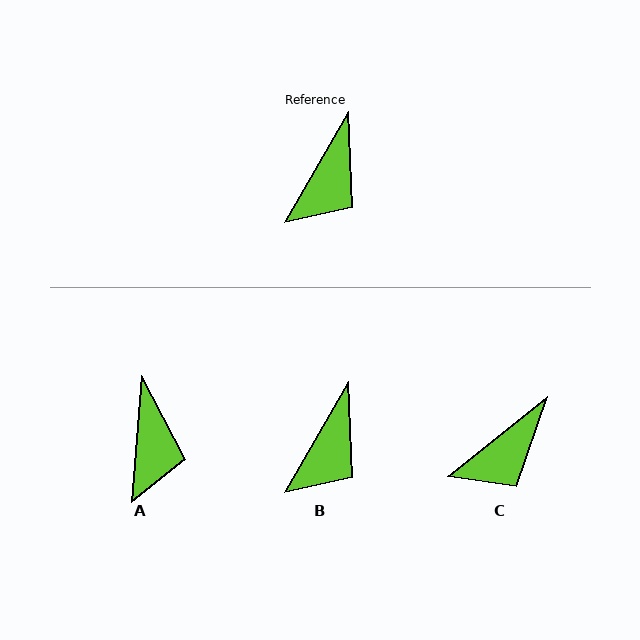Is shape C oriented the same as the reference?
No, it is off by about 21 degrees.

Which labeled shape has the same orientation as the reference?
B.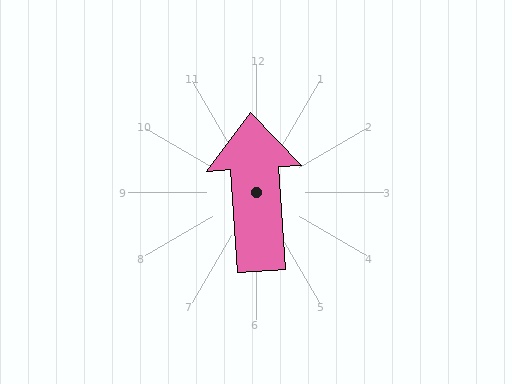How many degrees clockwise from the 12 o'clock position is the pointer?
Approximately 356 degrees.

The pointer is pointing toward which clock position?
Roughly 12 o'clock.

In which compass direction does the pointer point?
North.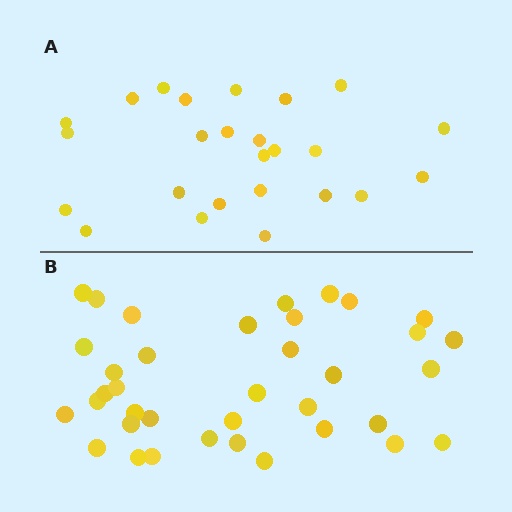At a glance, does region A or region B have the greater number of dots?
Region B (the bottom region) has more dots.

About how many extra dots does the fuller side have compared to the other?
Region B has roughly 12 or so more dots than region A.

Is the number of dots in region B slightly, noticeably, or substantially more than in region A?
Region B has substantially more. The ratio is roughly 1.5 to 1.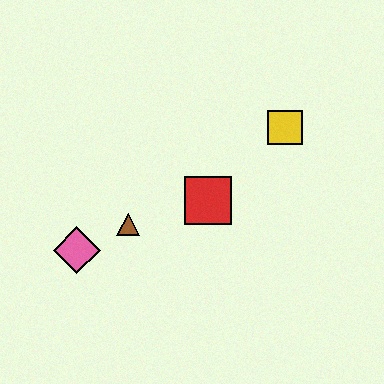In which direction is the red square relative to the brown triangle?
The red square is to the right of the brown triangle.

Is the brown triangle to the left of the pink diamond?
No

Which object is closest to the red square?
The brown triangle is closest to the red square.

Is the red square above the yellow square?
No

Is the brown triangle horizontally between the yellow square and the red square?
No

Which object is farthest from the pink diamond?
The yellow square is farthest from the pink diamond.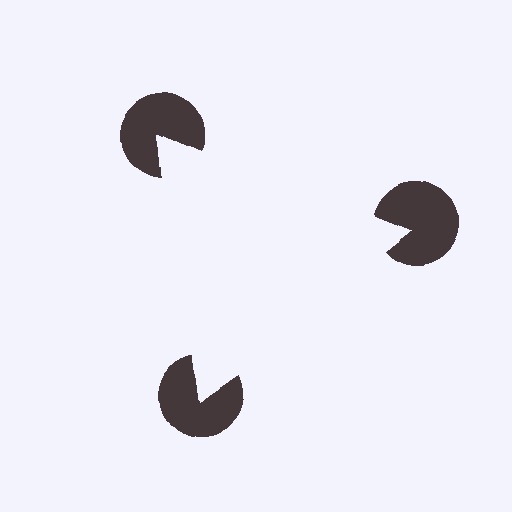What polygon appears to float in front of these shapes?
An illusory triangle — its edges are inferred from the aligned wedge cuts in the pac-man discs, not physically drawn.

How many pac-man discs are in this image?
There are 3 — one at each vertex of the illusory triangle.